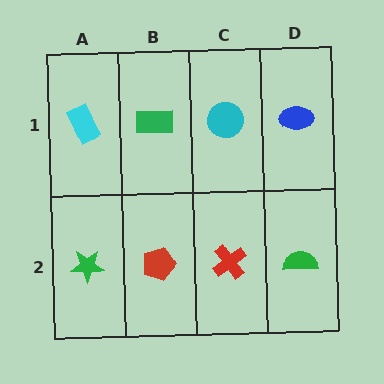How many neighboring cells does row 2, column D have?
2.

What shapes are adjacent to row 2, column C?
A cyan circle (row 1, column C), a red pentagon (row 2, column B), a green semicircle (row 2, column D).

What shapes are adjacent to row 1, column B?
A red pentagon (row 2, column B), a cyan rectangle (row 1, column A), a cyan circle (row 1, column C).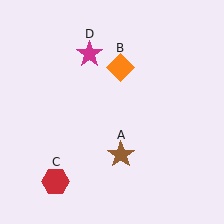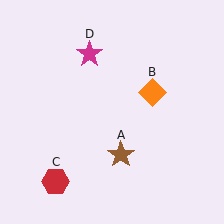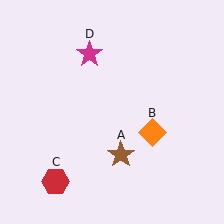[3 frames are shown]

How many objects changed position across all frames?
1 object changed position: orange diamond (object B).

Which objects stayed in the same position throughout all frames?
Brown star (object A) and red hexagon (object C) and magenta star (object D) remained stationary.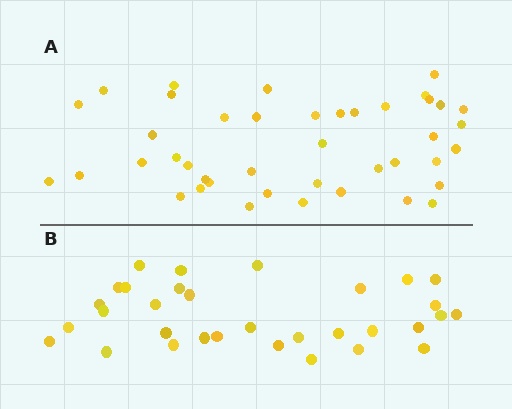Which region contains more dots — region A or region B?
Region A (the top region) has more dots.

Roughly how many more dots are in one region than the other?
Region A has roughly 10 or so more dots than region B.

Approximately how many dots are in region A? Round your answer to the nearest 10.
About 40 dots. (The exact count is 42, which rounds to 40.)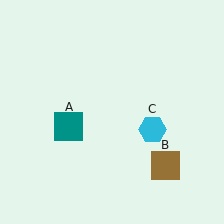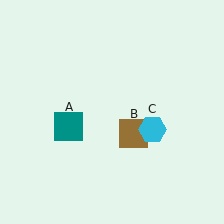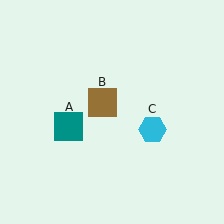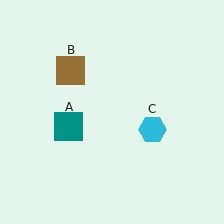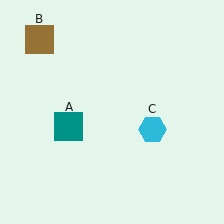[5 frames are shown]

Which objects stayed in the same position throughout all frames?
Teal square (object A) and cyan hexagon (object C) remained stationary.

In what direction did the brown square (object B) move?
The brown square (object B) moved up and to the left.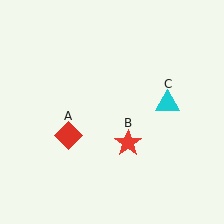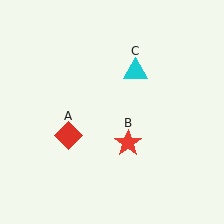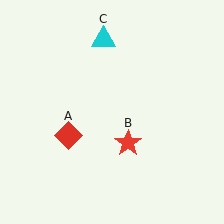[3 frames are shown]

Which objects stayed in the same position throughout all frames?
Red diamond (object A) and red star (object B) remained stationary.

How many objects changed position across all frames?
1 object changed position: cyan triangle (object C).